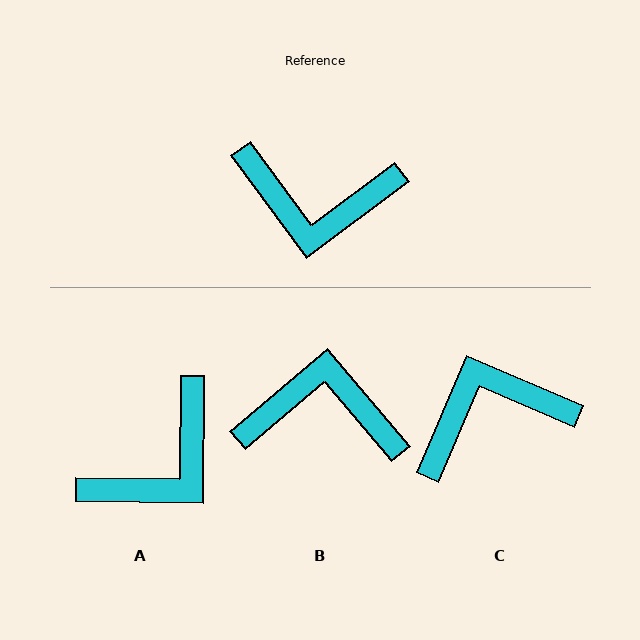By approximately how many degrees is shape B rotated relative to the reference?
Approximately 176 degrees clockwise.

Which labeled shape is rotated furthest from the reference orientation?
B, about 176 degrees away.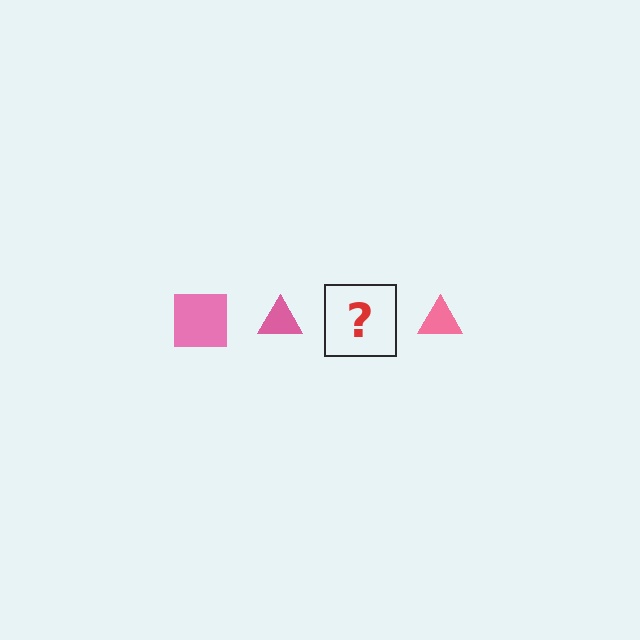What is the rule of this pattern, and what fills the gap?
The rule is that the pattern cycles through square, triangle shapes in pink. The gap should be filled with a pink square.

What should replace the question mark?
The question mark should be replaced with a pink square.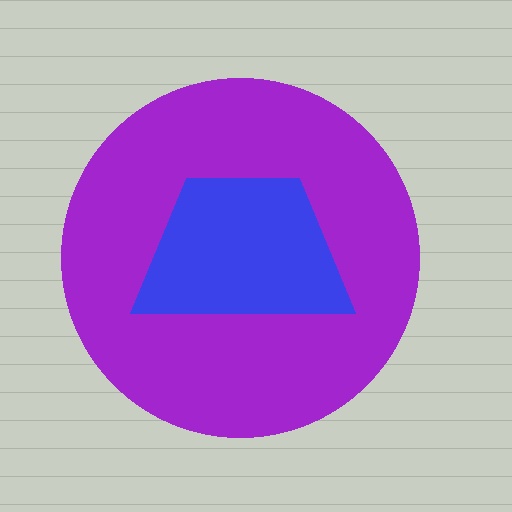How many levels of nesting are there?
2.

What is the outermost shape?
The purple circle.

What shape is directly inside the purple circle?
The blue trapezoid.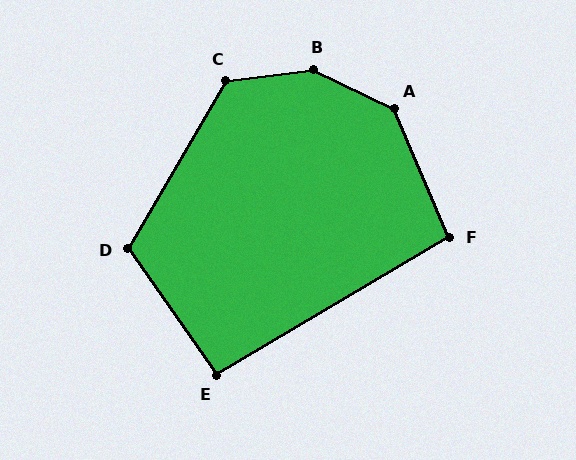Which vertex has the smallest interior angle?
E, at approximately 95 degrees.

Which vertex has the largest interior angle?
B, at approximately 148 degrees.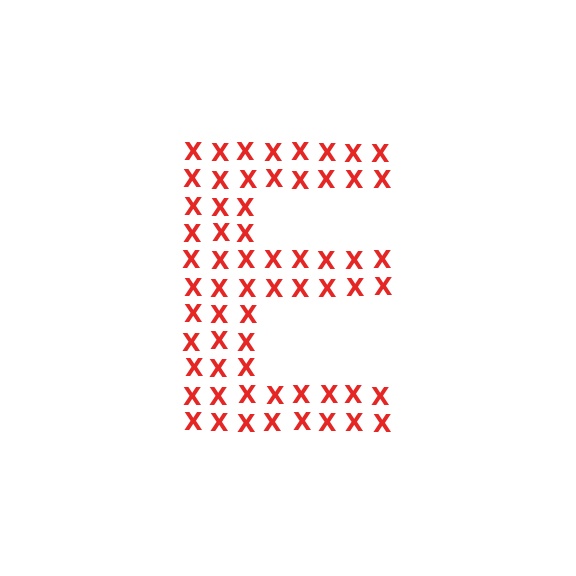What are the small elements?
The small elements are letter X's.